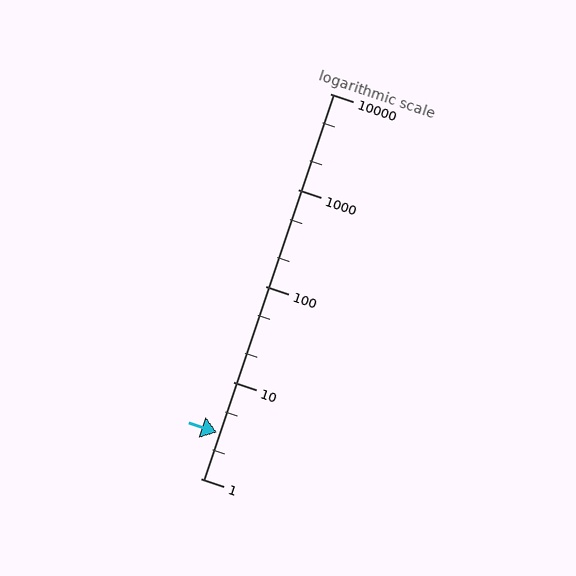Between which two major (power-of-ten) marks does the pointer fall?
The pointer is between 1 and 10.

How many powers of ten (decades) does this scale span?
The scale spans 4 decades, from 1 to 10000.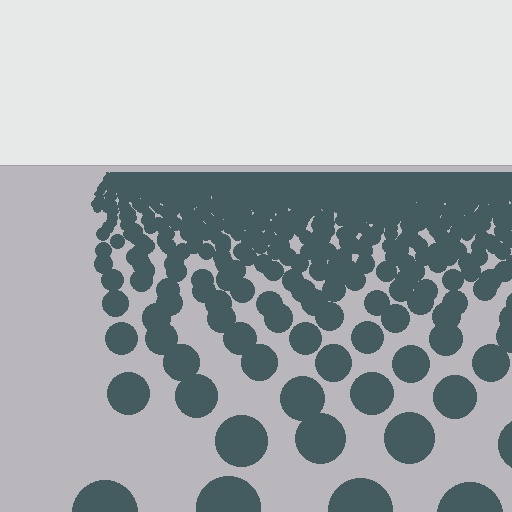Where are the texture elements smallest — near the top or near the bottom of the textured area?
Near the top.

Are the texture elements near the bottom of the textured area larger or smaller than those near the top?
Larger. Near the bottom, elements are closer to the viewer and appear at a bigger on-screen size.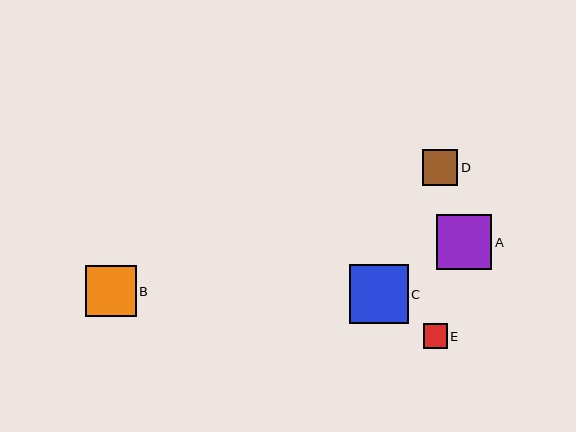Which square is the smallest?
Square E is the smallest with a size of approximately 24 pixels.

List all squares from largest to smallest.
From largest to smallest: C, A, B, D, E.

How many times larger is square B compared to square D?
Square B is approximately 1.4 times the size of square D.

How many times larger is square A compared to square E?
Square A is approximately 2.3 times the size of square E.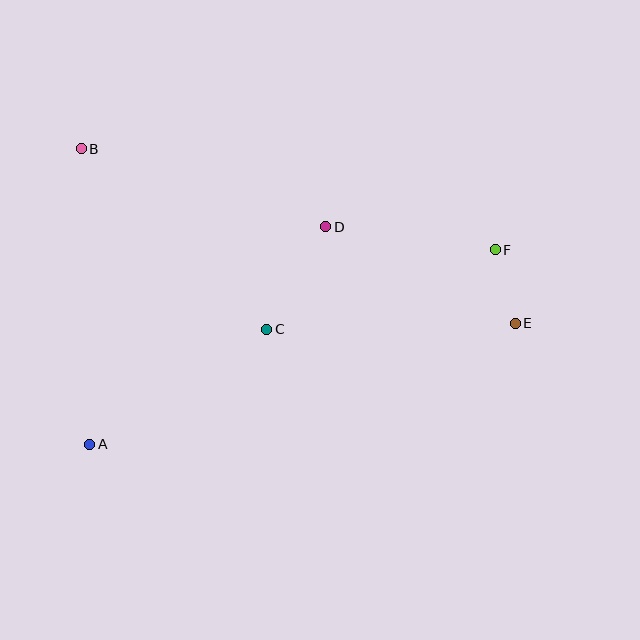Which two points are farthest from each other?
Points B and E are farthest from each other.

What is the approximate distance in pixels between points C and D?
The distance between C and D is approximately 118 pixels.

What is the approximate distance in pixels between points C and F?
The distance between C and F is approximately 242 pixels.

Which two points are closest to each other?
Points E and F are closest to each other.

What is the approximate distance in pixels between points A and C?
The distance between A and C is approximately 211 pixels.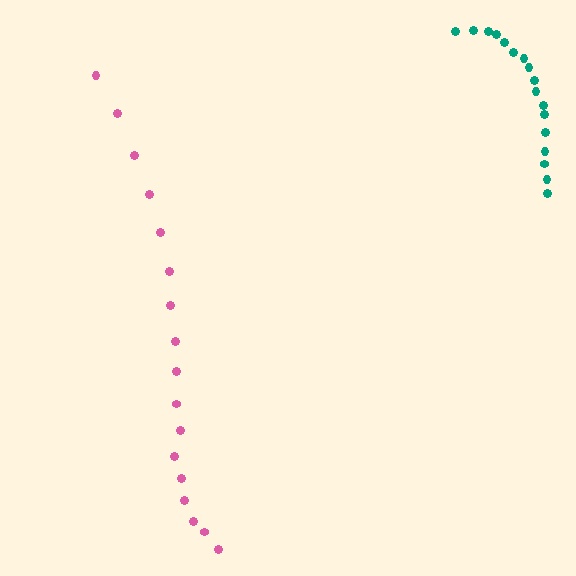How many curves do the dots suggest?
There are 2 distinct paths.